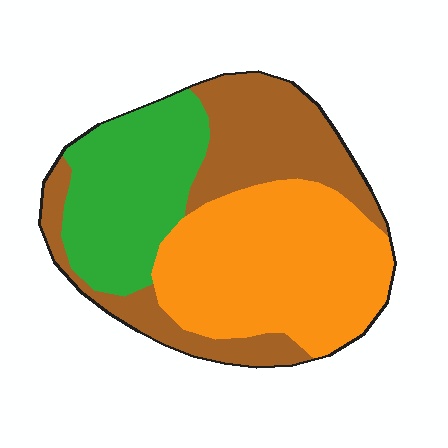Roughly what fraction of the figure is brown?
Brown covers 32% of the figure.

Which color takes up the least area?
Green, at roughly 25%.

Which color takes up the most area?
Orange, at roughly 40%.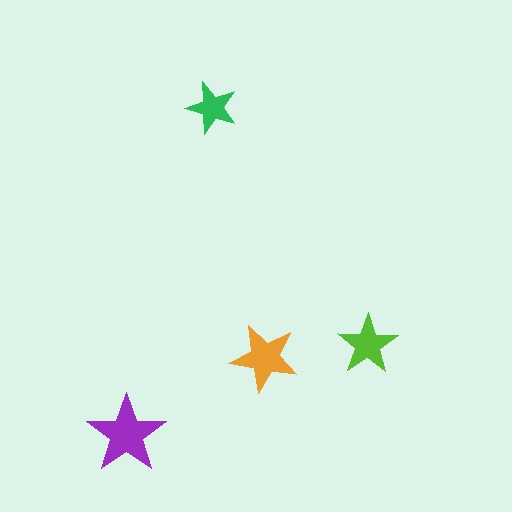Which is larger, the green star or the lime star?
The lime one.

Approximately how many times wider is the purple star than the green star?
About 1.5 times wider.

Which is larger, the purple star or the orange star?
The purple one.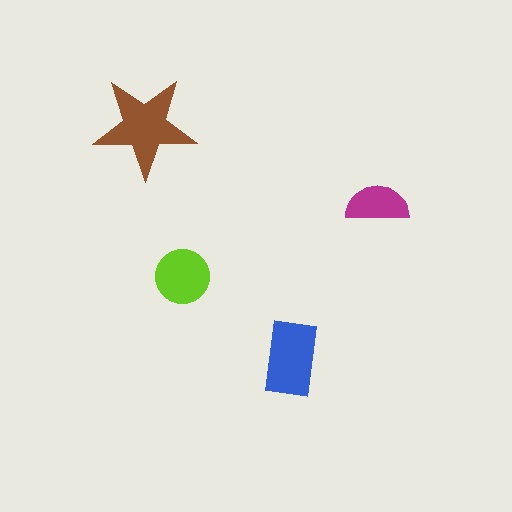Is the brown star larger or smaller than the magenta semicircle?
Larger.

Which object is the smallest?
The magenta semicircle.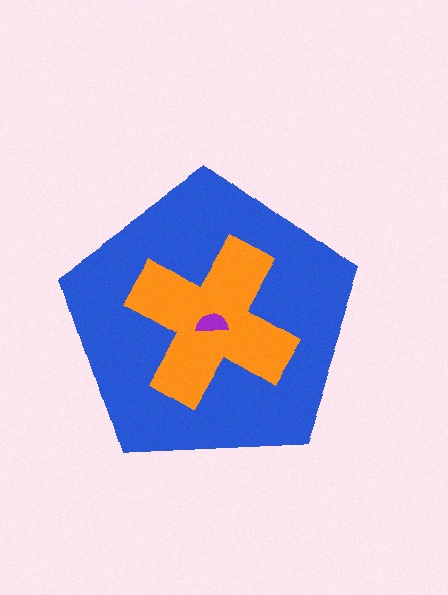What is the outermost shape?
The blue pentagon.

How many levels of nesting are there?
3.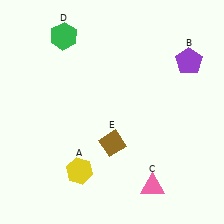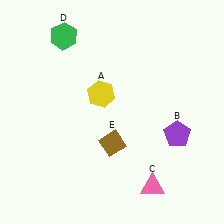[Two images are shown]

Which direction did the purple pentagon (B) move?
The purple pentagon (B) moved down.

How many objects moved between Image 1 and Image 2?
2 objects moved between the two images.